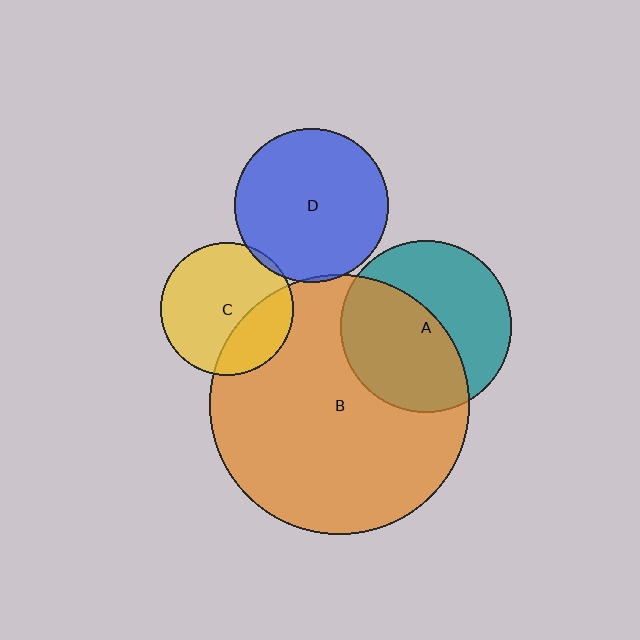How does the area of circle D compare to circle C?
Approximately 1.3 times.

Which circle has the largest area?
Circle B (orange).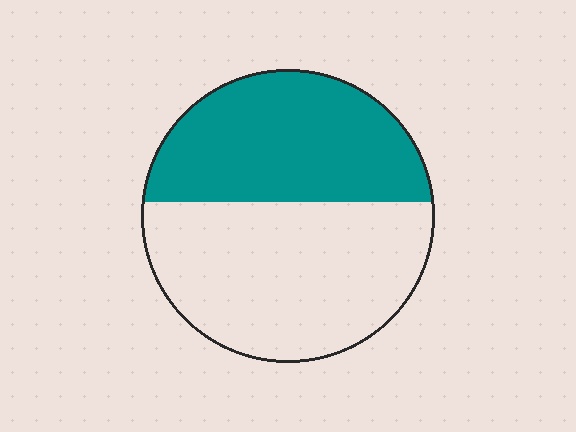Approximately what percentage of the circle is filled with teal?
Approximately 45%.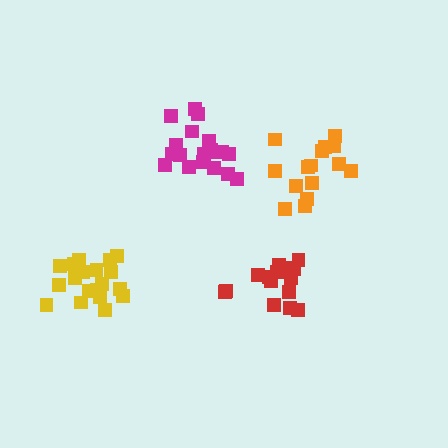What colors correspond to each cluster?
The clusters are colored: red, magenta, orange, yellow.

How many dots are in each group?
Group 1: 16 dots, Group 2: 19 dots, Group 3: 15 dots, Group 4: 20 dots (70 total).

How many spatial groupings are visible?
There are 4 spatial groupings.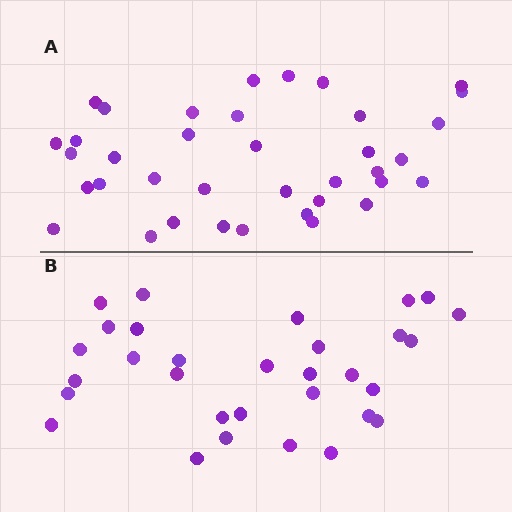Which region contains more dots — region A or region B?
Region A (the top region) has more dots.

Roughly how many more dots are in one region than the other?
Region A has about 6 more dots than region B.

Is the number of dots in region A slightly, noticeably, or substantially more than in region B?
Region A has only slightly more — the two regions are fairly close. The ratio is roughly 1.2 to 1.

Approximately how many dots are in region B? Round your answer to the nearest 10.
About 30 dots. (The exact count is 31, which rounds to 30.)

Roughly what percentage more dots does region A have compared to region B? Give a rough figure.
About 20% more.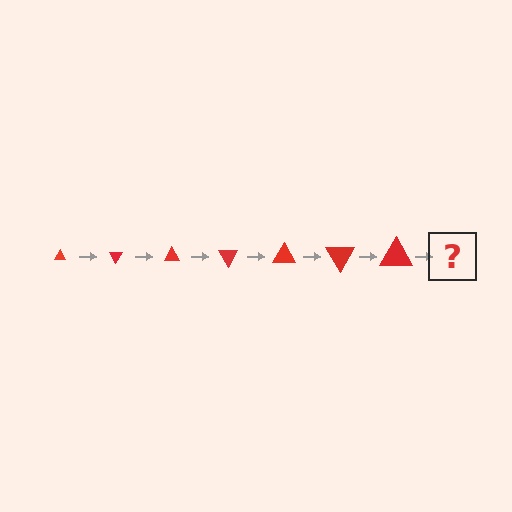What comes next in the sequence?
The next element should be a triangle, larger than the previous one and rotated 420 degrees from the start.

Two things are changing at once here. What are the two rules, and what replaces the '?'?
The two rules are that the triangle grows larger each step and it rotates 60 degrees each step. The '?' should be a triangle, larger than the previous one and rotated 420 degrees from the start.